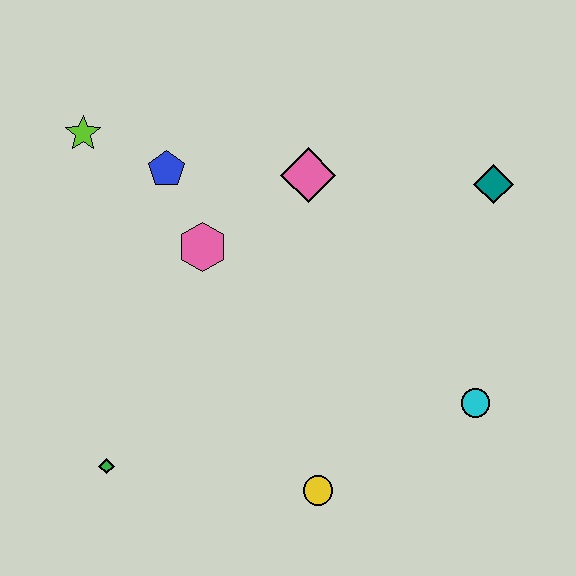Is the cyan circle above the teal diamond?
No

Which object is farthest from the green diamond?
The teal diamond is farthest from the green diamond.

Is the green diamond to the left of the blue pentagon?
Yes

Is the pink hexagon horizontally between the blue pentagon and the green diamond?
No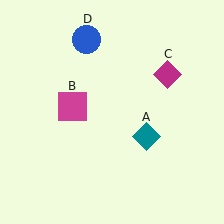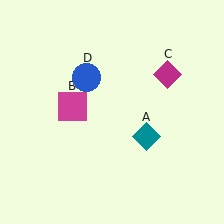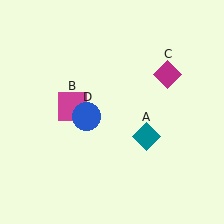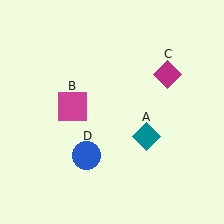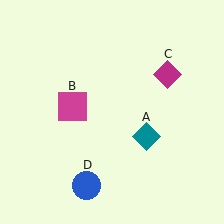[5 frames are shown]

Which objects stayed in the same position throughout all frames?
Teal diamond (object A) and magenta square (object B) and magenta diamond (object C) remained stationary.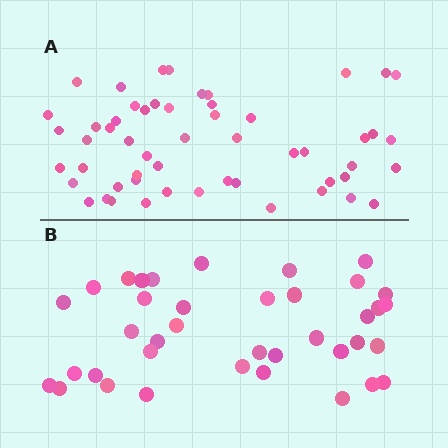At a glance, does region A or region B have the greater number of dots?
Region A (the top region) has more dots.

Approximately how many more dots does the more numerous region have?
Region A has approximately 15 more dots than region B.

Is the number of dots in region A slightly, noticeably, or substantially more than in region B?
Region A has noticeably more, but not dramatically so. The ratio is roughly 1.4 to 1.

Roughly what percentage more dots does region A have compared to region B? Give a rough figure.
About 40% more.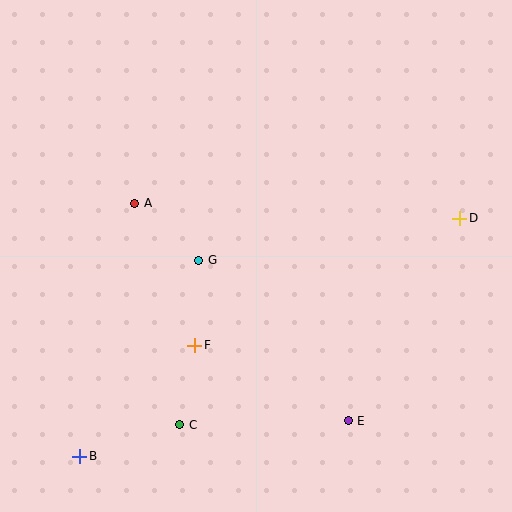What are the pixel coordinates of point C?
Point C is at (180, 425).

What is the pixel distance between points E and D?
The distance between E and D is 231 pixels.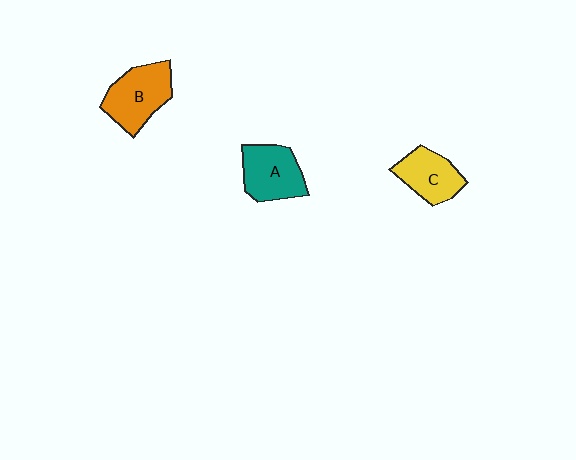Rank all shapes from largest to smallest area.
From largest to smallest: B (orange), A (teal), C (yellow).